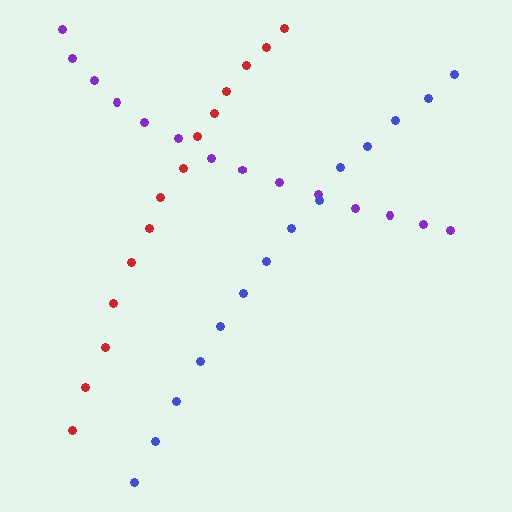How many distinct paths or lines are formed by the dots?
There are 3 distinct paths.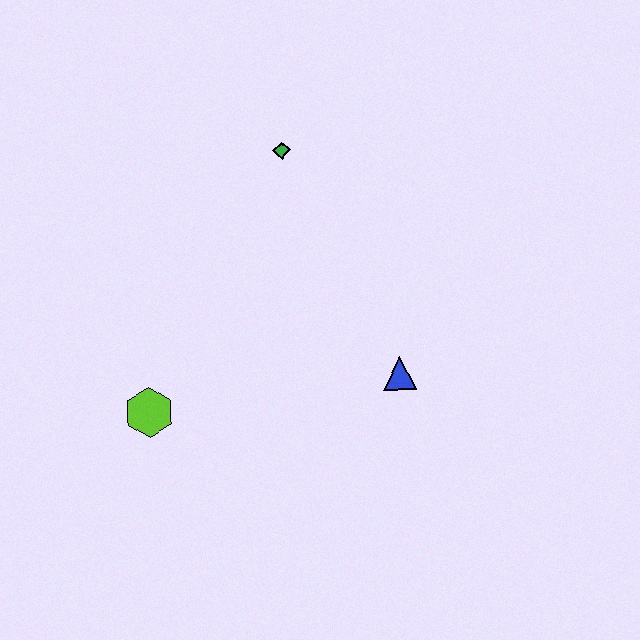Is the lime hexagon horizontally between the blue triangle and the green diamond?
No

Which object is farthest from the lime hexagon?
The green diamond is farthest from the lime hexagon.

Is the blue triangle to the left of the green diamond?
No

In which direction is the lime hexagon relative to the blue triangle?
The lime hexagon is to the left of the blue triangle.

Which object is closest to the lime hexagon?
The blue triangle is closest to the lime hexagon.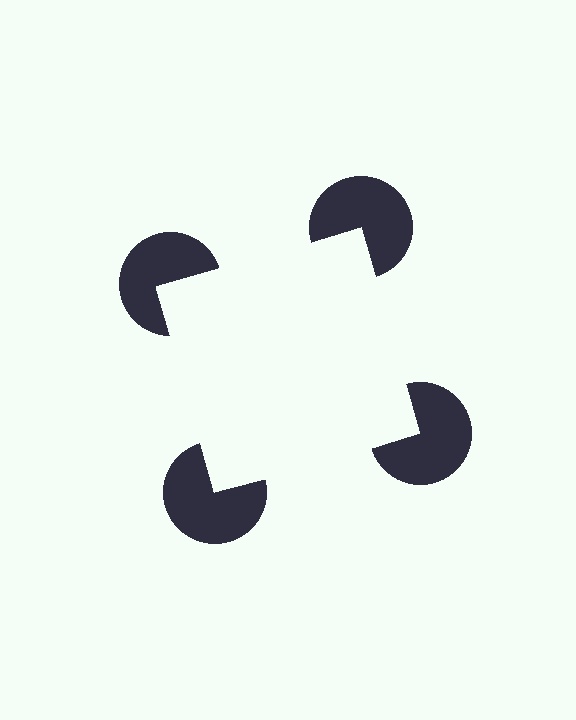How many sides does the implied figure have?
4 sides.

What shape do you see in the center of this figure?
An illusory square — its edges are inferred from the aligned wedge cuts in the pac-man discs, not physically drawn.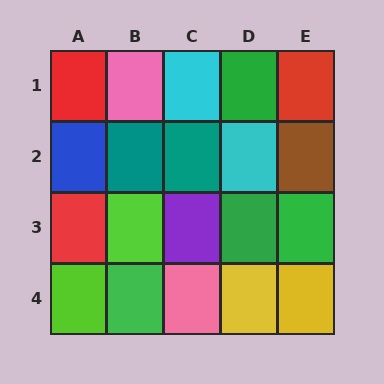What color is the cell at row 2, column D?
Cyan.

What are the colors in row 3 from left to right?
Red, lime, purple, green, green.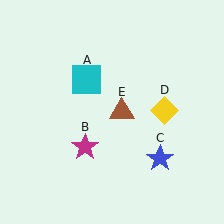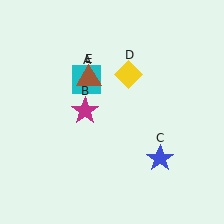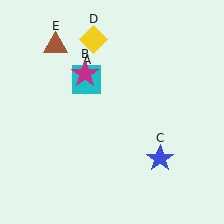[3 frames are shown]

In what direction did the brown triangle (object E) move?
The brown triangle (object E) moved up and to the left.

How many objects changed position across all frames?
3 objects changed position: magenta star (object B), yellow diamond (object D), brown triangle (object E).